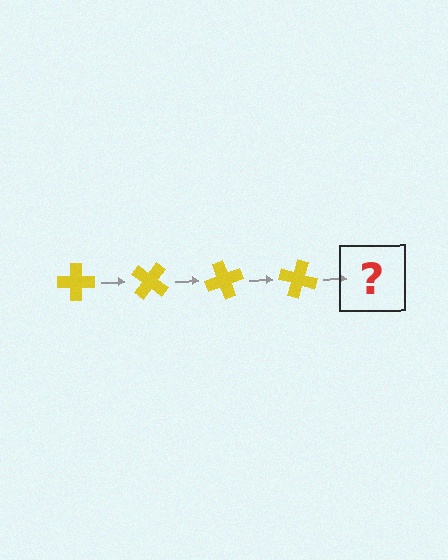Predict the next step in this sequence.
The next step is a yellow cross rotated 140 degrees.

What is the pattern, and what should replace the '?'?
The pattern is that the cross rotates 35 degrees each step. The '?' should be a yellow cross rotated 140 degrees.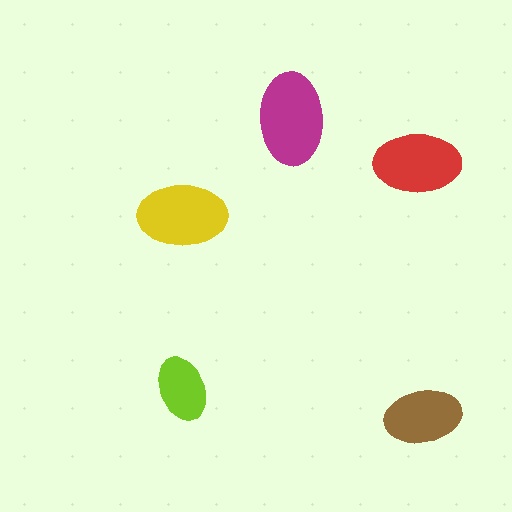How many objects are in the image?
There are 5 objects in the image.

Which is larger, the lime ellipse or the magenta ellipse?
The magenta one.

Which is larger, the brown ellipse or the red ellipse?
The red one.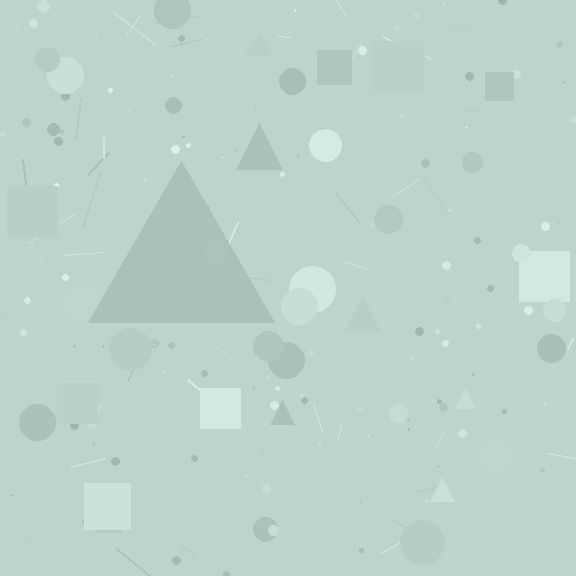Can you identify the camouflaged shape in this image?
The camouflaged shape is a triangle.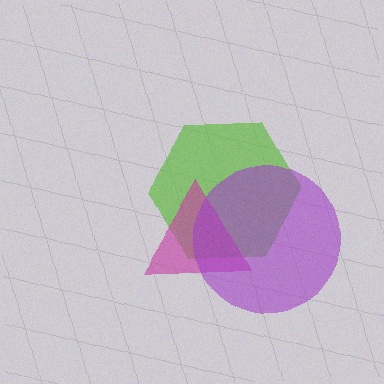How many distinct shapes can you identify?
There are 3 distinct shapes: a lime hexagon, a magenta triangle, a purple circle.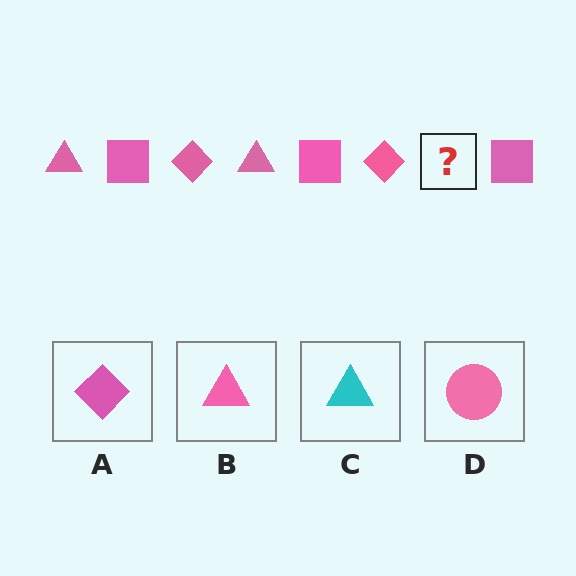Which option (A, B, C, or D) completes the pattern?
B.